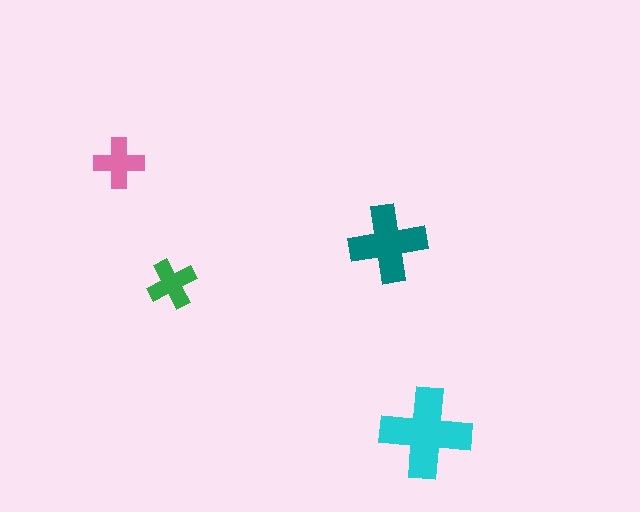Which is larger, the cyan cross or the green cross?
The cyan one.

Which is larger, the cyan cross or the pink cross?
The cyan one.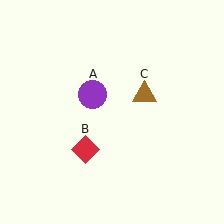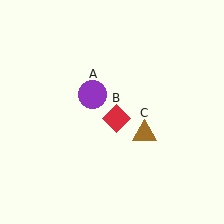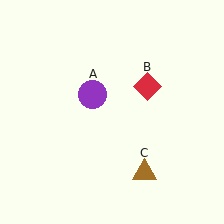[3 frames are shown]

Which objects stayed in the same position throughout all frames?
Purple circle (object A) remained stationary.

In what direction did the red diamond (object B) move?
The red diamond (object B) moved up and to the right.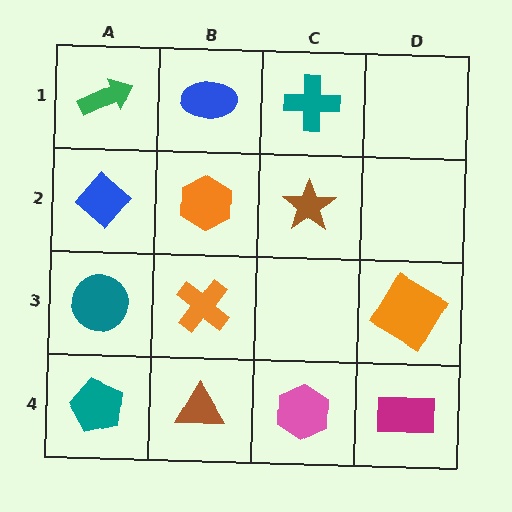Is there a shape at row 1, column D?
No, that cell is empty.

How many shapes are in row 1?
3 shapes.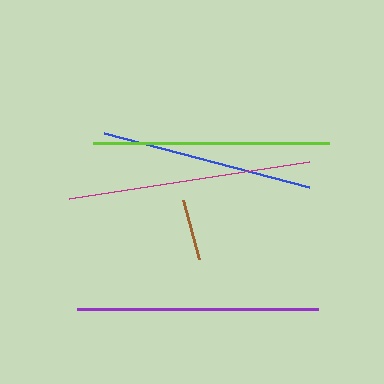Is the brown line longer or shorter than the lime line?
The lime line is longer than the brown line.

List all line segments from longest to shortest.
From longest to shortest: magenta, purple, lime, blue, brown.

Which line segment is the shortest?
The brown line is the shortest at approximately 61 pixels.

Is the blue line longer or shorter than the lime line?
The lime line is longer than the blue line.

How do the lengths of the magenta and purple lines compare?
The magenta and purple lines are approximately the same length.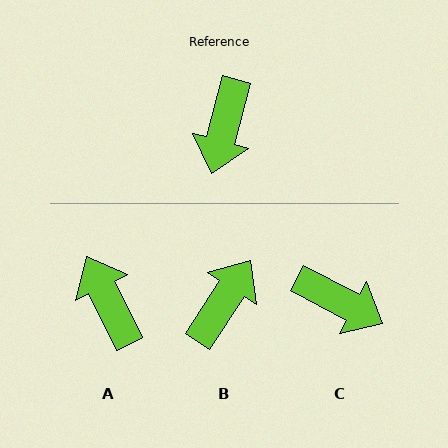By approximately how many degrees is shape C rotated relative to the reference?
Approximately 77 degrees counter-clockwise.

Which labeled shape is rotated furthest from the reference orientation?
B, about 162 degrees away.